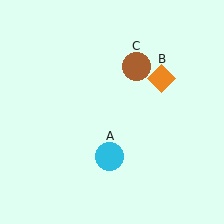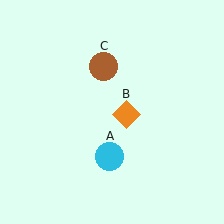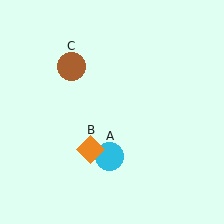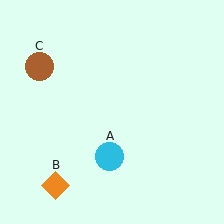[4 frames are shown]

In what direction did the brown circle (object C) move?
The brown circle (object C) moved left.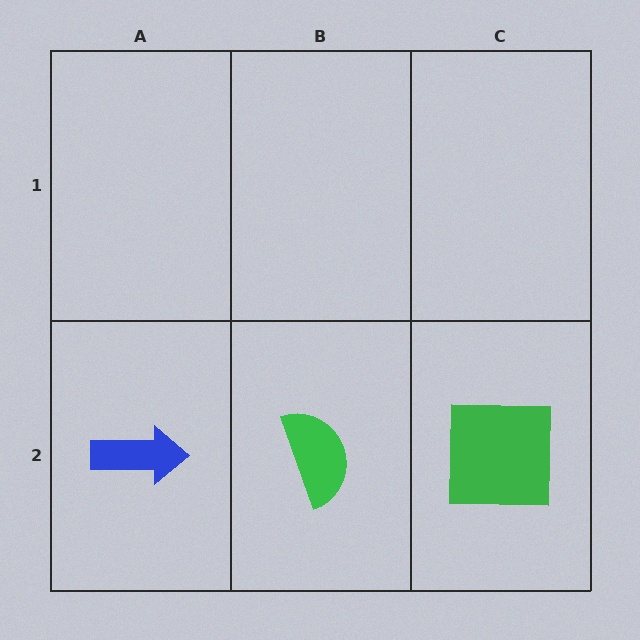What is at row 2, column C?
A green square.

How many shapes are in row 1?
0 shapes.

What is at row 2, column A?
A blue arrow.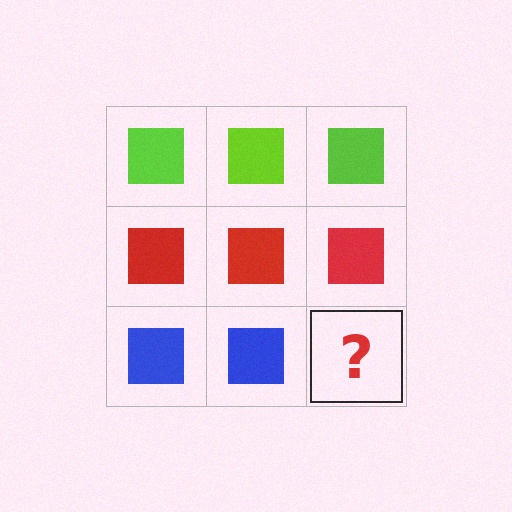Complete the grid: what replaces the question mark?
The question mark should be replaced with a blue square.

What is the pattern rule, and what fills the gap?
The rule is that each row has a consistent color. The gap should be filled with a blue square.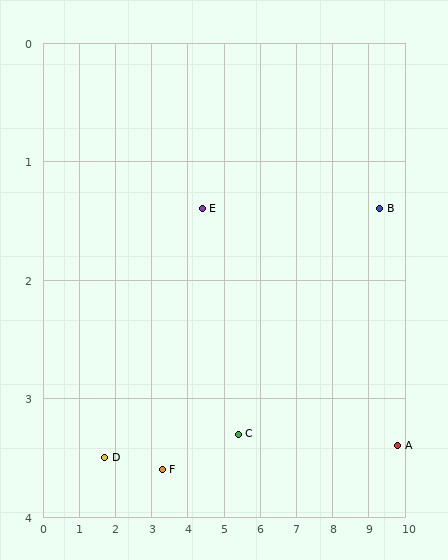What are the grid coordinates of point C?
Point C is at approximately (5.4, 3.3).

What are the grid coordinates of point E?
Point E is at approximately (4.4, 1.4).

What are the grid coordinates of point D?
Point D is at approximately (1.7, 3.5).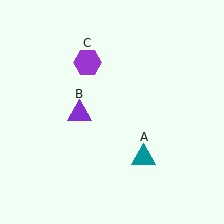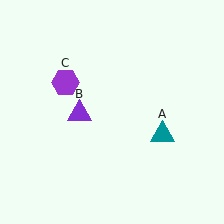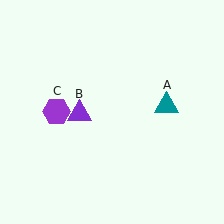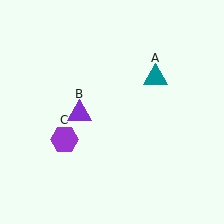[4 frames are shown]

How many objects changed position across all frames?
2 objects changed position: teal triangle (object A), purple hexagon (object C).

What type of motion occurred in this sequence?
The teal triangle (object A), purple hexagon (object C) rotated counterclockwise around the center of the scene.